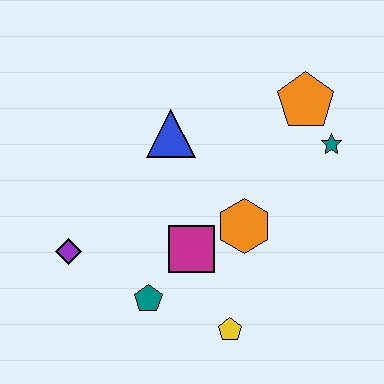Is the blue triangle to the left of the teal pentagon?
No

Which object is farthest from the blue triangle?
The yellow pentagon is farthest from the blue triangle.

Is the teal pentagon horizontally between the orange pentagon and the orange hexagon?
No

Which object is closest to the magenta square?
The orange hexagon is closest to the magenta square.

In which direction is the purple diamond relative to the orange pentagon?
The purple diamond is to the left of the orange pentagon.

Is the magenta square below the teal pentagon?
No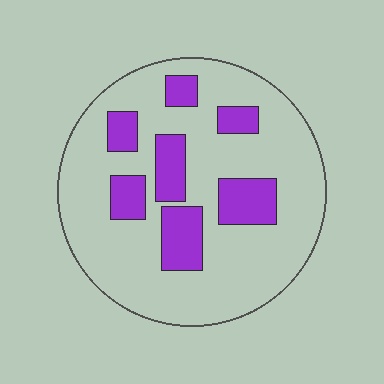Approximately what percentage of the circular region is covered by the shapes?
Approximately 20%.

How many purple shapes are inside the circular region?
7.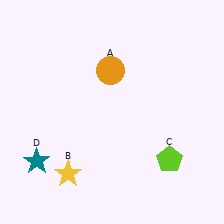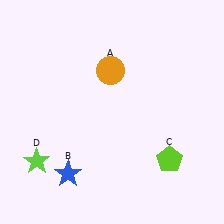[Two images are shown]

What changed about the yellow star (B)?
In Image 1, B is yellow. In Image 2, it changed to blue.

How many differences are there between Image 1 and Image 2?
There are 2 differences between the two images.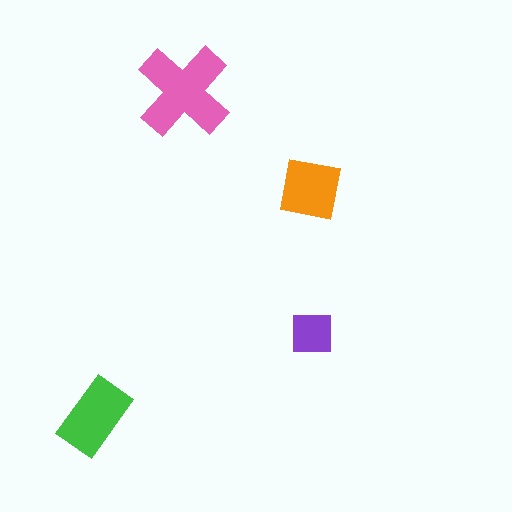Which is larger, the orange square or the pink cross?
The pink cross.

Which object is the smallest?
The purple square.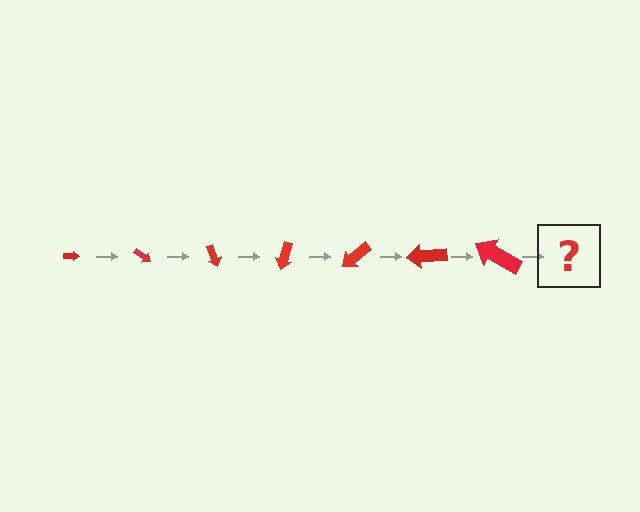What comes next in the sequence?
The next element should be an arrow, larger than the previous one and rotated 245 degrees from the start.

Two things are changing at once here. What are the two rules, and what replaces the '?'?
The two rules are that the arrow grows larger each step and it rotates 35 degrees each step. The '?' should be an arrow, larger than the previous one and rotated 245 degrees from the start.